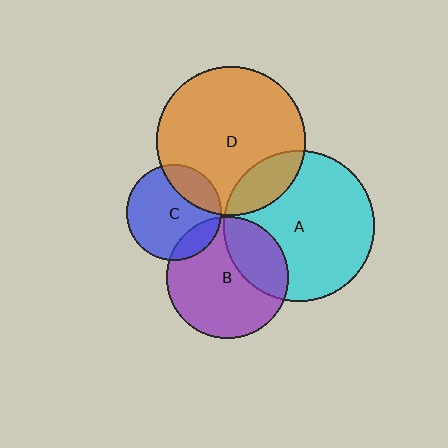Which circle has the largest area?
Circle A (cyan).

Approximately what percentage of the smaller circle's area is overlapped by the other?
Approximately 25%.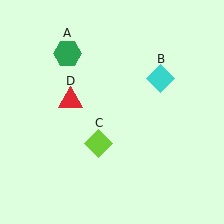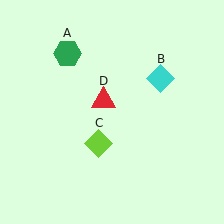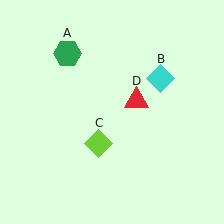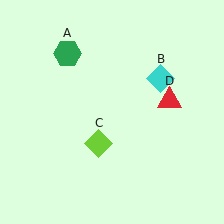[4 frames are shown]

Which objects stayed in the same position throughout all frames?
Green hexagon (object A) and cyan diamond (object B) and lime diamond (object C) remained stationary.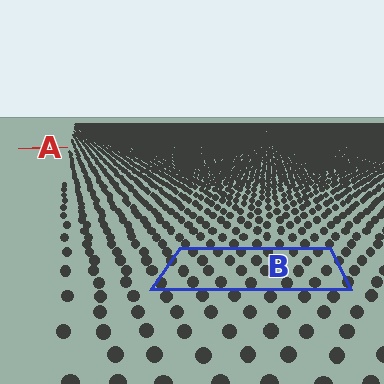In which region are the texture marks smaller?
The texture marks are smaller in region A, because it is farther away.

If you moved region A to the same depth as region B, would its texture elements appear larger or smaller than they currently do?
They would appear larger. At a closer depth, the same texture elements are projected at a bigger on-screen size.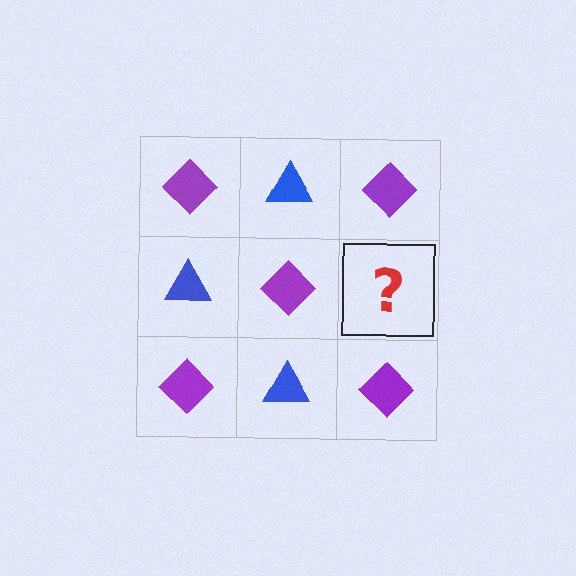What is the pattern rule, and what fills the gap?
The rule is that it alternates purple diamond and blue triangle in a checkerboard pattern. The gap should be filled with a blue triangle.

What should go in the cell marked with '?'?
The missing cell should contain a blue triangle.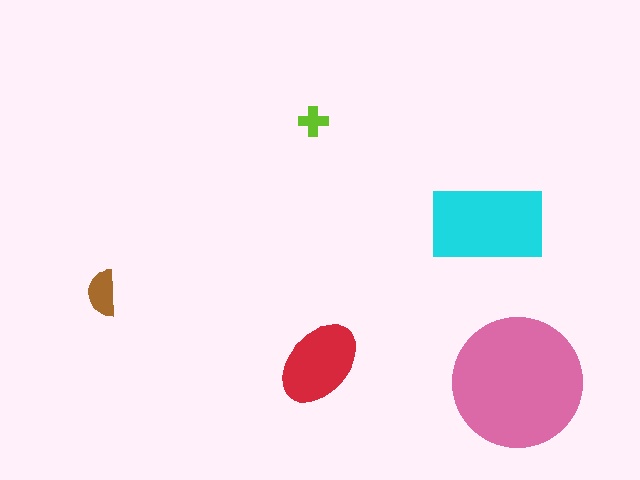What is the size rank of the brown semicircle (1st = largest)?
4th.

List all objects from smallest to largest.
The lime cross, the brown semicircle, the red ellipse, the cyan rectangle, the pink circle.